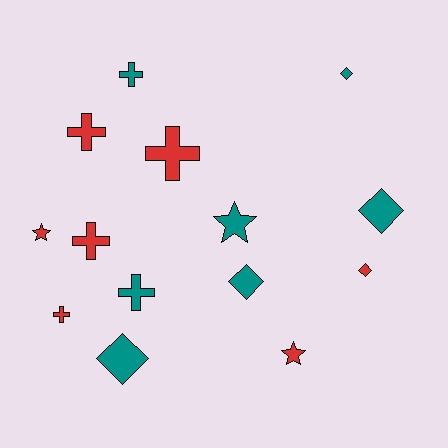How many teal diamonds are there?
There are 4 teal diamonds.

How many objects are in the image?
There are 14 objects.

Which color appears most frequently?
Teal, with 7 objects.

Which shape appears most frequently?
Cross, with 6 objects.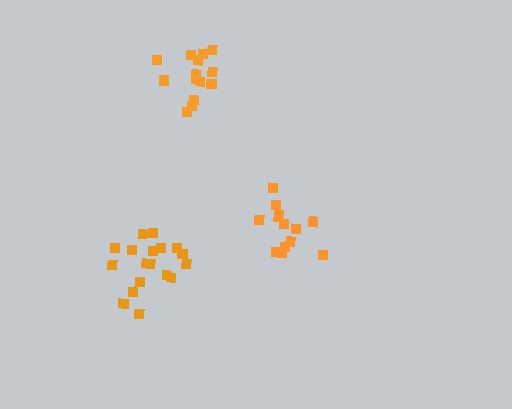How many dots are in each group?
Group 1: 18 dots, Group 2: 13 dots, Group 3: 14 dots (45 total).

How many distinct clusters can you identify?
There are 3 distinct clusters.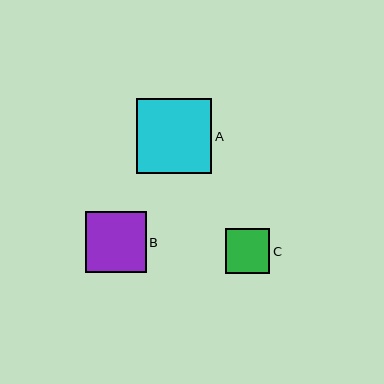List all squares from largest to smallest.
From largest to smallest: A, B, C.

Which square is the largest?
Square A is the largest with a size of approximately 75 pixels.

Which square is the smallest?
Square C is the smallest with a size of approximately 44 pixels.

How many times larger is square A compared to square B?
Square A is approximately 1.2 times the size of square B.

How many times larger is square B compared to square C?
Square B is approximately 1.4 times the size of square C.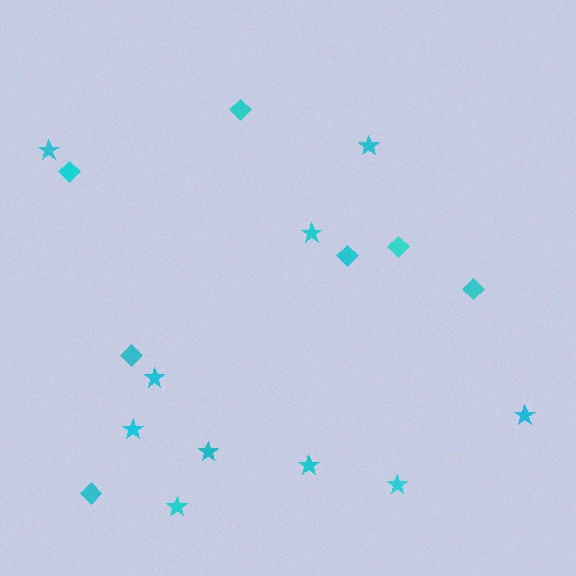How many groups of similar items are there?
There are 2 groups: one group of diamonds (7) and one group of stars (10).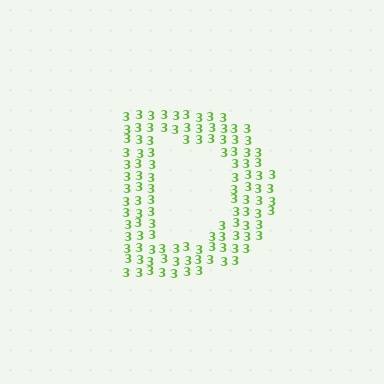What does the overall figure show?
The overall figure shows the letter D.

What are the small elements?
The small elements are digit 3's.